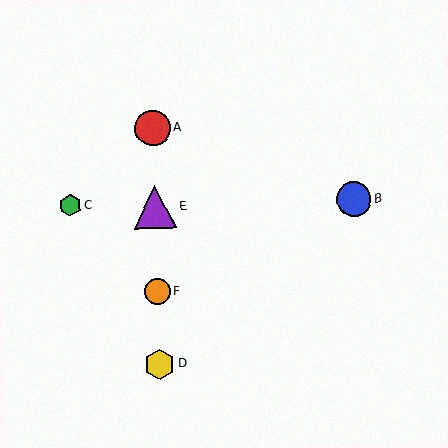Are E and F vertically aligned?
Yes, both are at x≈155.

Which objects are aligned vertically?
Objects A, D, E, F are aligned vertically.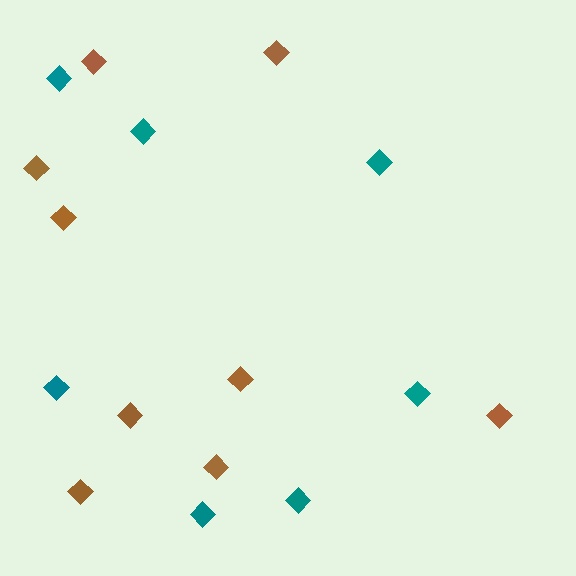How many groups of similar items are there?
There are 2 groups: one group of teal diamonds (7) and one group of brown diamonds (9).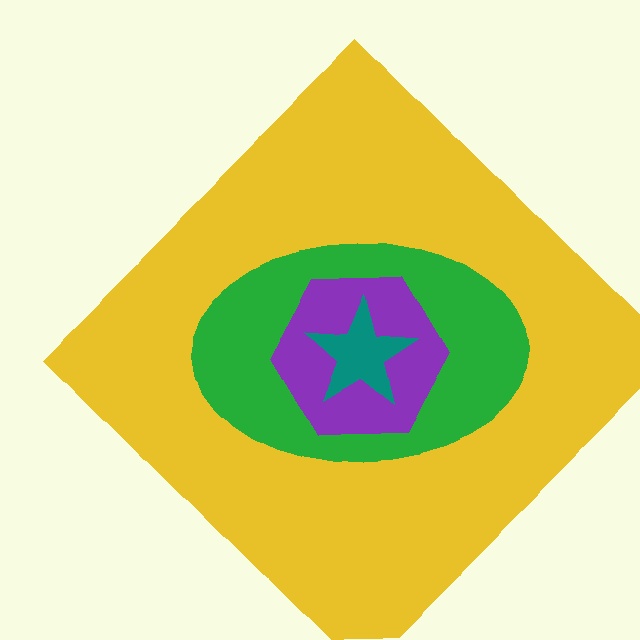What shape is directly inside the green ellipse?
The purple hexagon.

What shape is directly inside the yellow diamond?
The green ellipse.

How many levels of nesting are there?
4.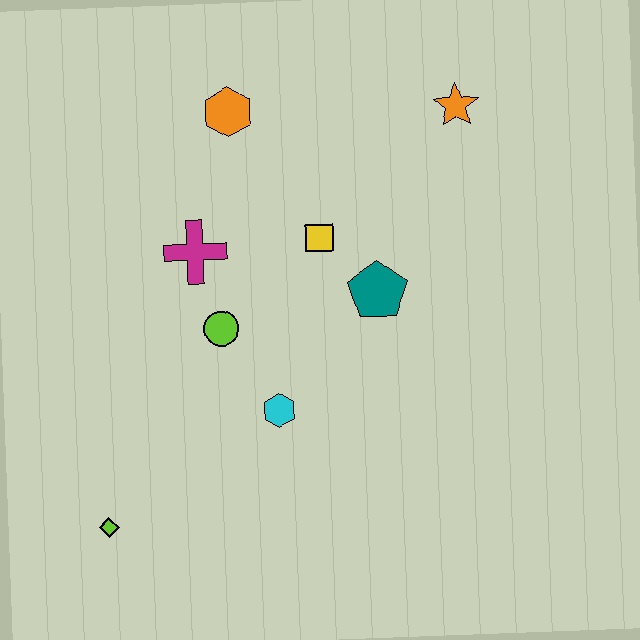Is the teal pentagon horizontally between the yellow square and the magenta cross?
No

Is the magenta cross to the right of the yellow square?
No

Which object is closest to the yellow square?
The teal pentagon is closest to the yellow square.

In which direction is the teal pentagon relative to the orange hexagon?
The teal pentagon is below the orange hexagon.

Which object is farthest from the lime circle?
The orange star is farthest from the lime circle.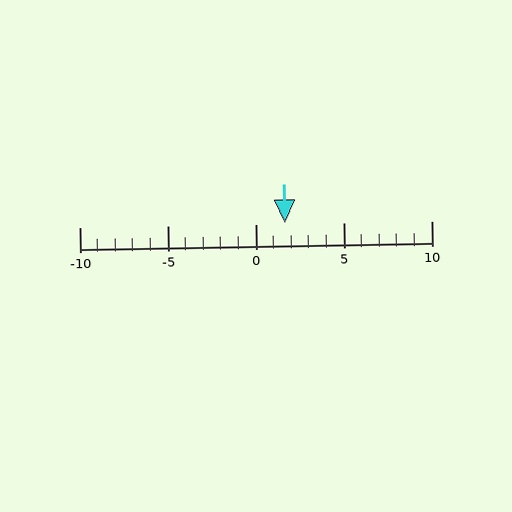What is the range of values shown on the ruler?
The ruler shows values from -10 to 10.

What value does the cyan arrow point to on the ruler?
The cyan arrow points to approximately 2.